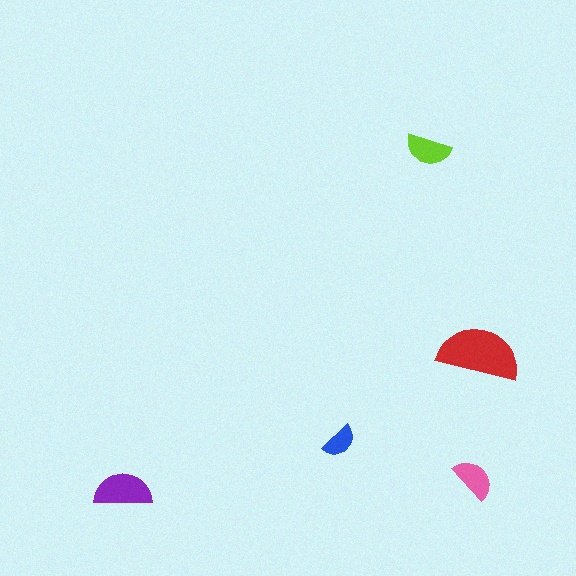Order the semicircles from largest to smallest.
the red one, the purple one, the lime one, the pink one, the blue one.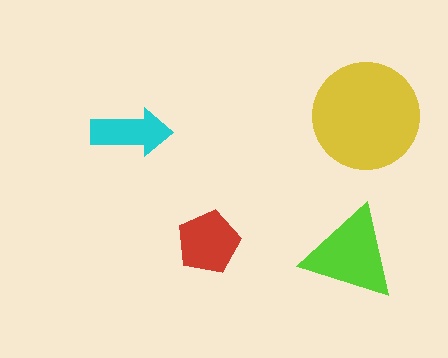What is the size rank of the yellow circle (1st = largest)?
1st.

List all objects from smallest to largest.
The cyan arrow, the red pentagon, the lime triangle, the yellow circle.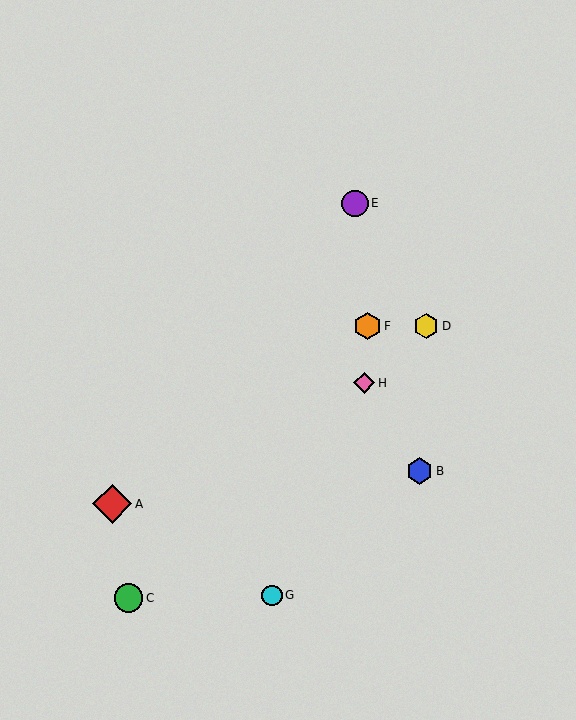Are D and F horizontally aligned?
Yes, both are at y≈326.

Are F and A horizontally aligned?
No, F is at y≈326 and A is at y≈504.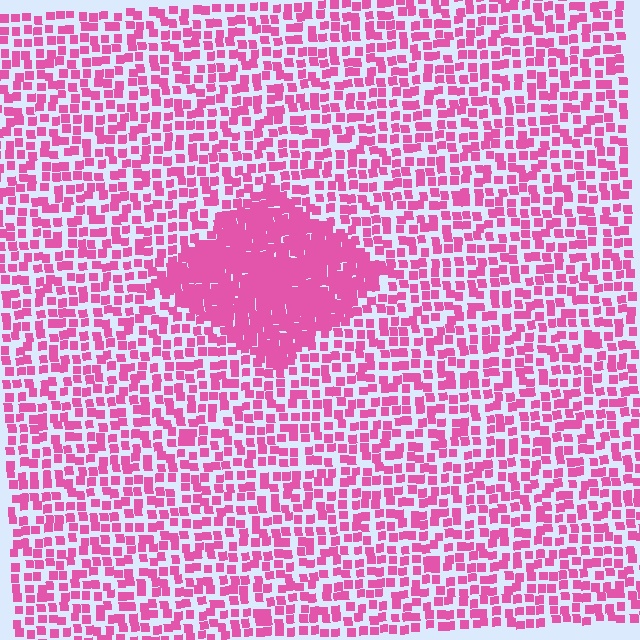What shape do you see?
I see a diamond.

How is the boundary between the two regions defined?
The boundary is defined by a change in element density (approximately 2.4x ratio). All elements are the same color, size, and shape.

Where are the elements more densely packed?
The elements are more densely packed inside the diamond boundary.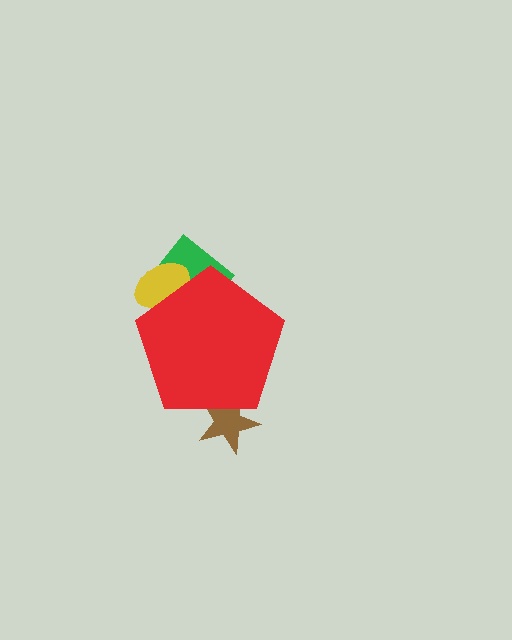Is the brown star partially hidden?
Yes, the brown star is partially hidden behind the red pentagon.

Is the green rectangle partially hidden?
Yes, the green rectangle is partially hidden behind the red pentagon.